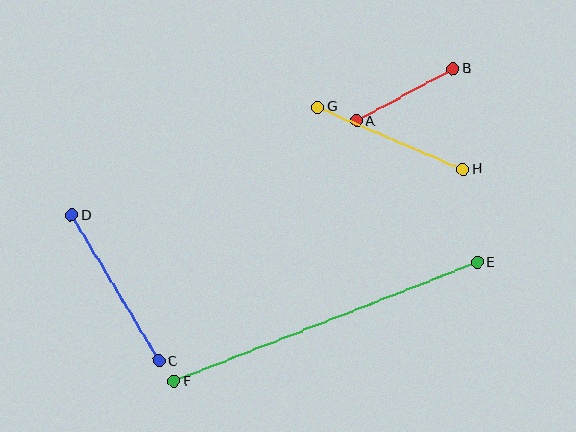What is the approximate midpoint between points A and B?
The midpoint is at approximately (405, 95) pixels.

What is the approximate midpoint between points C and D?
The midpoint is at approximately (115, 288) pixels.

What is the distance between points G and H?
The distance is approximately 159 pixels.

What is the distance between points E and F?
The distance is approximately 326 pixels.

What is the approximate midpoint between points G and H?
The midpoint is at approximately (390, 138) pixels.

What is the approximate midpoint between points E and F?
The midpoint is at approximately (326, 322) pixels.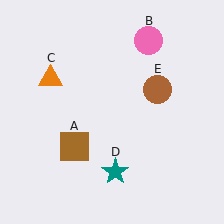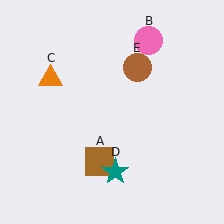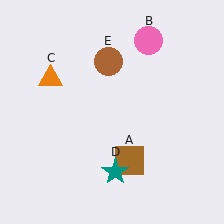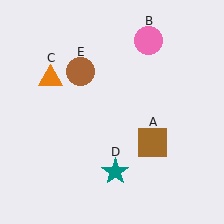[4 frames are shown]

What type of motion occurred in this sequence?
The brown square (object A), brown circle (object E) rotated counterclockwise around the center of the scene.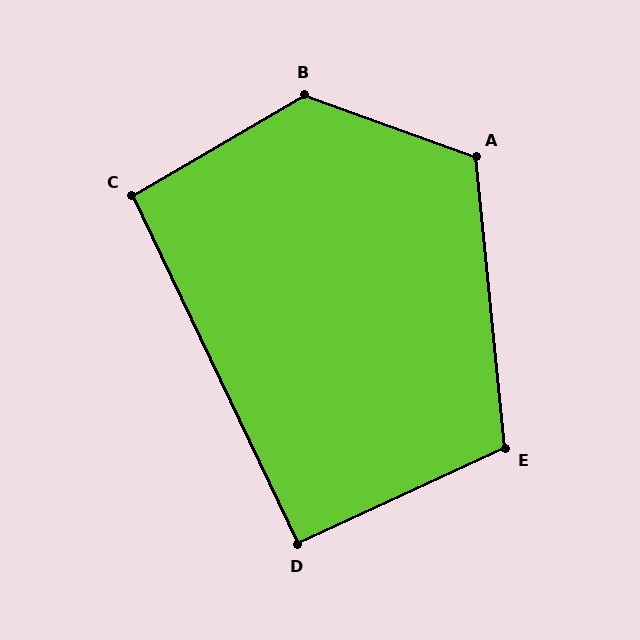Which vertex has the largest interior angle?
B, at approximately 130 degrees.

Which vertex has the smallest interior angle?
D, at approximately 91 degrees.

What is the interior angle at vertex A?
Approximately 116 degrees (obtuse).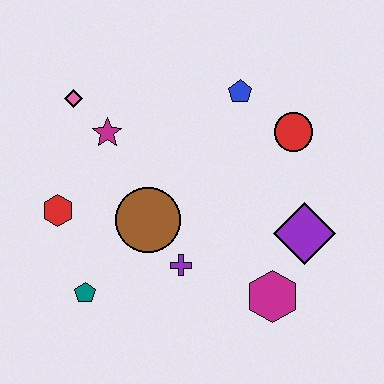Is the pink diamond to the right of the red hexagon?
Yes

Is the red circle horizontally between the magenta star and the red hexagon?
No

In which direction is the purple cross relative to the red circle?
The purple cross is below the red circle.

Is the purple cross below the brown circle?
Yes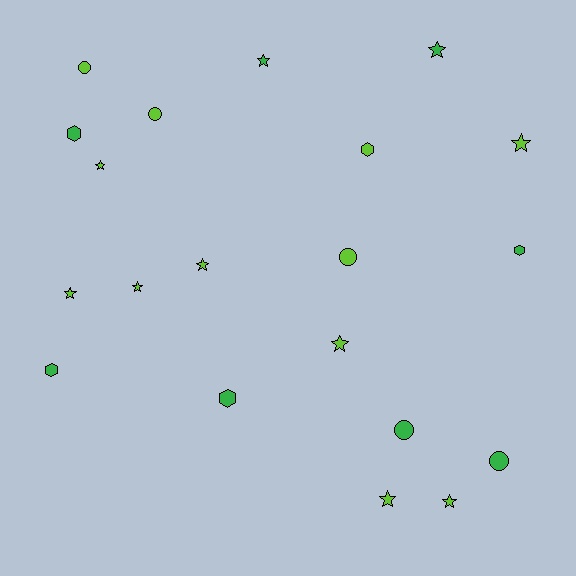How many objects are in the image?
There are 20 objects.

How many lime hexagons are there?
There is 1 lime hexagon.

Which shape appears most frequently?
Star, with 10 objects.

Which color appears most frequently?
Lime, with 12 objects.